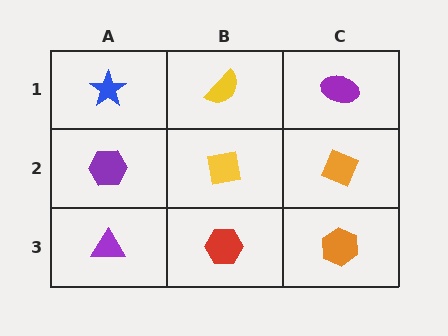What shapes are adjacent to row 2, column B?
A yellow semicircle (row 1, column B), a red hexagon (row 3, column B), a purple hexagon (row 2, column A), an orange diamond (row 2, column C).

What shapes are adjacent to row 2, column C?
A purple ellipse (row 1, column C), an orange hexagon (row 3, column C), a yellow square (row 2, column B).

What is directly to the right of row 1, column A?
A yellow semicircle.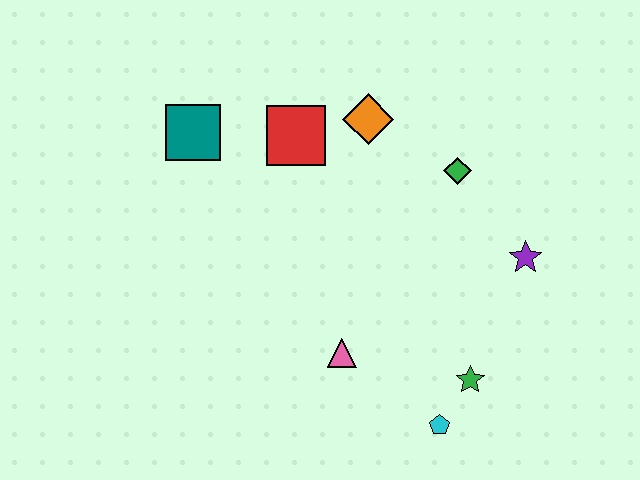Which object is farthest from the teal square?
The cyan pentagon is farthest from the teal square.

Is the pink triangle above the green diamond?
No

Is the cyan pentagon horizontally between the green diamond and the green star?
No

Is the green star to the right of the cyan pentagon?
Yes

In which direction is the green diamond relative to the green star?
The green diamond is above the green star.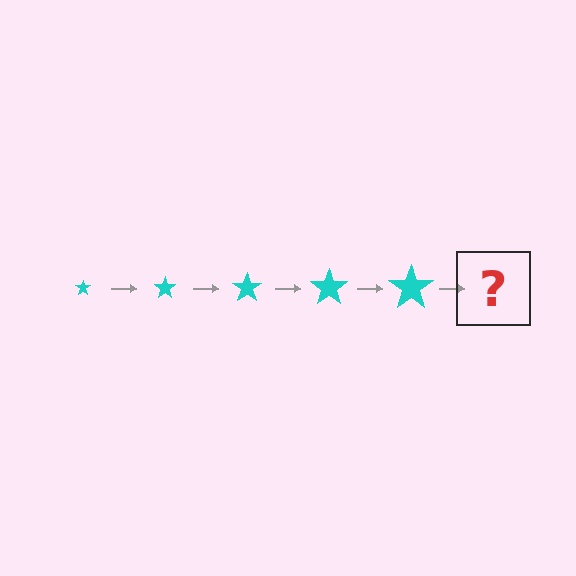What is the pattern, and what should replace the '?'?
The pattern is that the star gets progressively larger each step. The '?' should be a cyan star, larger than the previous one.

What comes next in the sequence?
The next element should be a cyan star, larger than the previous one.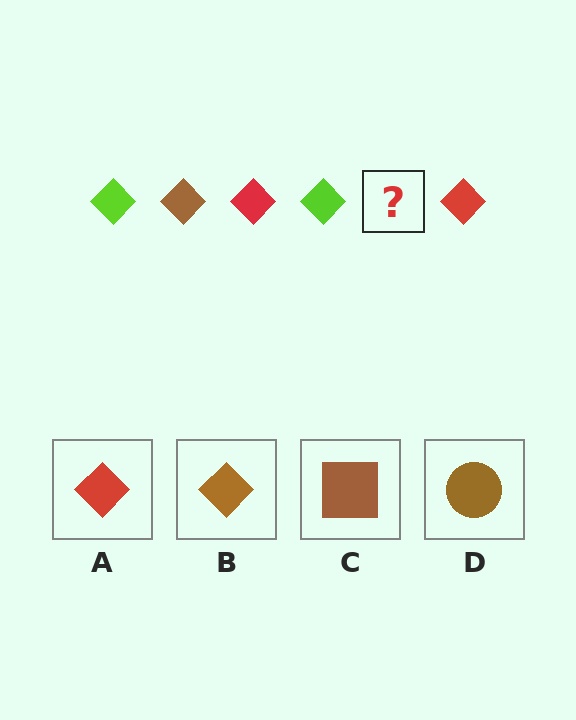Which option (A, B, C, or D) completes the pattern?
B.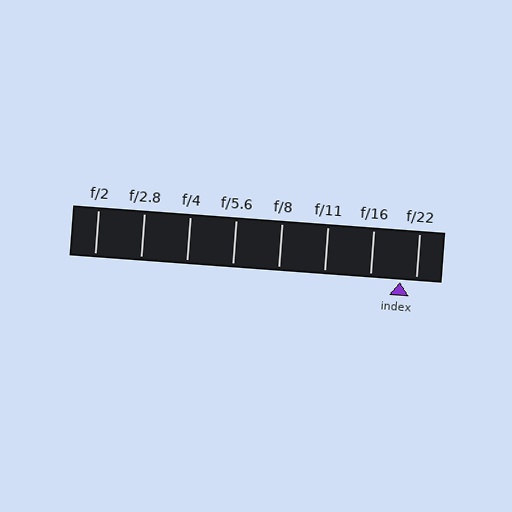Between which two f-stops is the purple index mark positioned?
The index mark is between f/16 and f/22.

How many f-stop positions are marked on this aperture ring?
There are 8 f-stop positions marked.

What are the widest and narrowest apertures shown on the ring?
The widest aperture shown is f/2 and the narrowest is f/22.